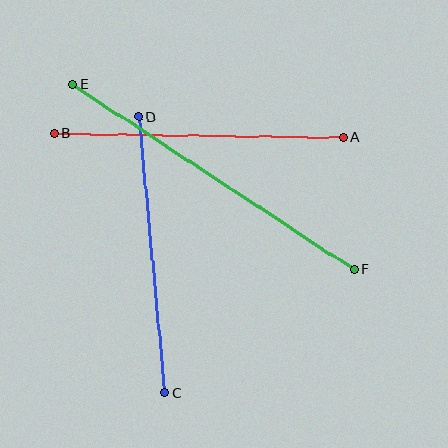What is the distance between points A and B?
The distance is approximately 289 pixels.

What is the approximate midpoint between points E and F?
The midpoint is at approximately (213, 177) pixels.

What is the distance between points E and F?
The distance is approximately 336 pixels.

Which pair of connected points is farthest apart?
Points E and F are farthest apart.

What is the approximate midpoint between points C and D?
The midpoint is at approximately (152, 255) pixels.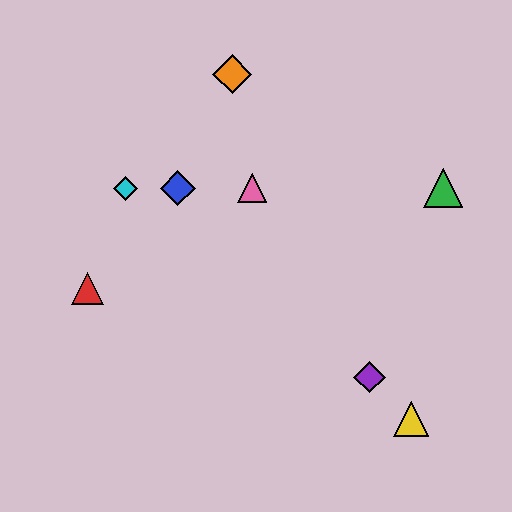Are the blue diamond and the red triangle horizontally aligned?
No, the blue diamond is at y≈188 and the red triangle is at y≈289.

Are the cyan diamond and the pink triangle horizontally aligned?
Yes, both are at y≈188.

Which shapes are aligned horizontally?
The blue diamond, the green triangle, the cyan diamond, the pink triangle are aligned horizontally.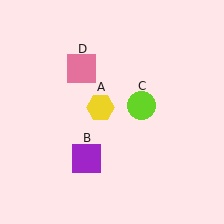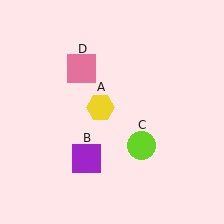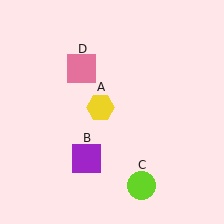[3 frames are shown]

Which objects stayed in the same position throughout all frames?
Yellow hexagon (object A) and purple square (object B) and pink square (object D) remained stationary.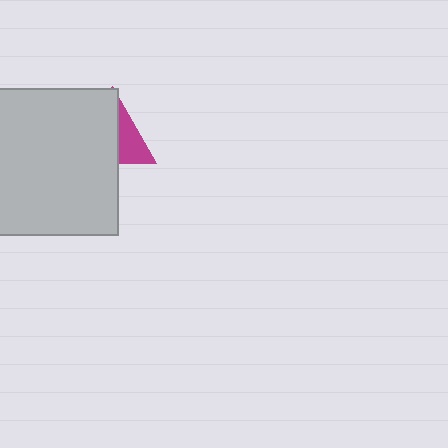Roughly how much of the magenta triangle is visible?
A small part of it is visible (roughly 36%).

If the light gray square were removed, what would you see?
You would see the complete magenta triangle.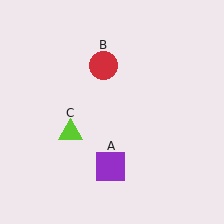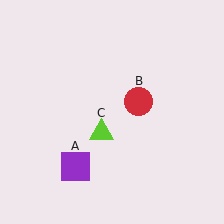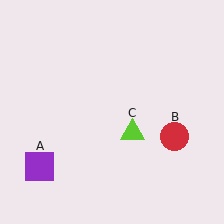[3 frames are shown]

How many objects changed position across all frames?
3 objects changed position: purple square (object A), red circle (object B), lime triangle (object C).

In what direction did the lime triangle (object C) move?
The lime triangle (object C) moved right.